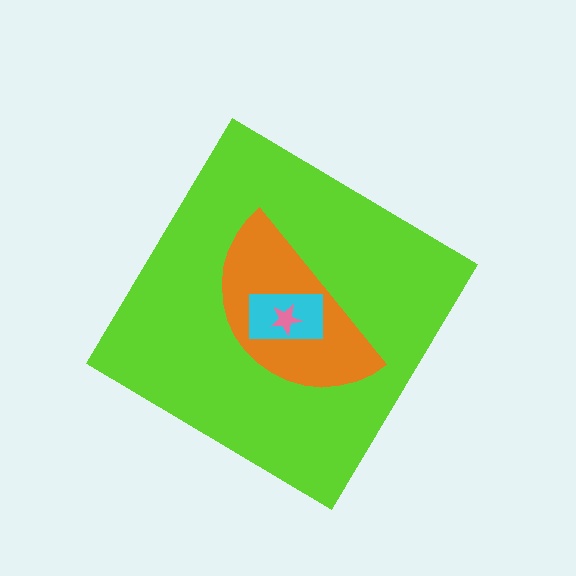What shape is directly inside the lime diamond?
The orange semicircle.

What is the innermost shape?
The pink star.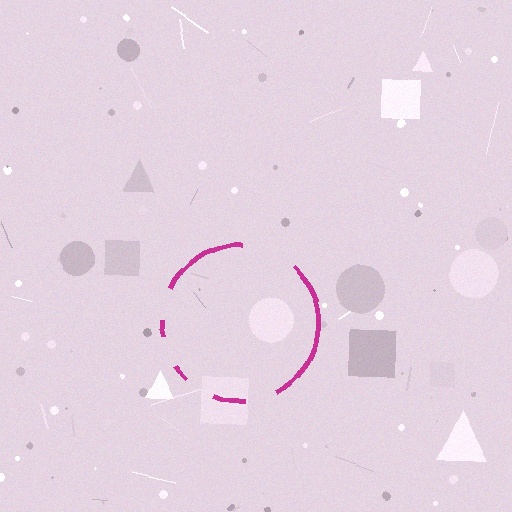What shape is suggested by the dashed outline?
The dashed outline suggests a circle.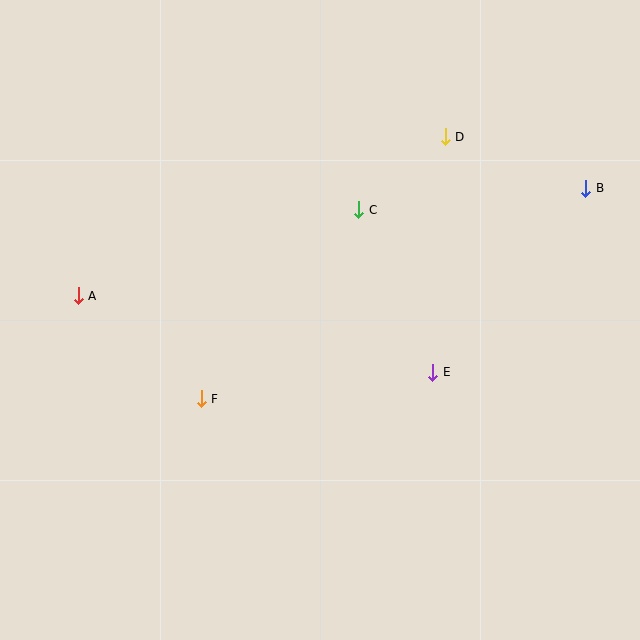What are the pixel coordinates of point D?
Point D is at (445, 137).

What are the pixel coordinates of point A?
Point A is at (78, 296).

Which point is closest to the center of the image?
Point C at (359, 210) is closest to the center.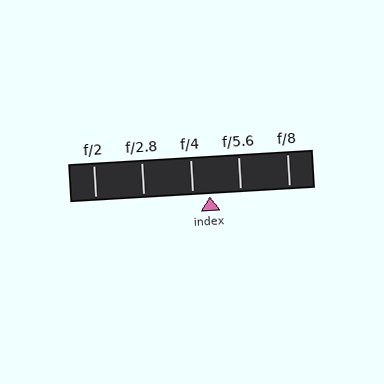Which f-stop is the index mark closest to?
The index mark is closest to f/4.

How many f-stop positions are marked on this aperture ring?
There are 5 f-stop positions marked.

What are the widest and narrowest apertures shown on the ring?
The widest aperture shown is f/2 and the narrowest is f/8.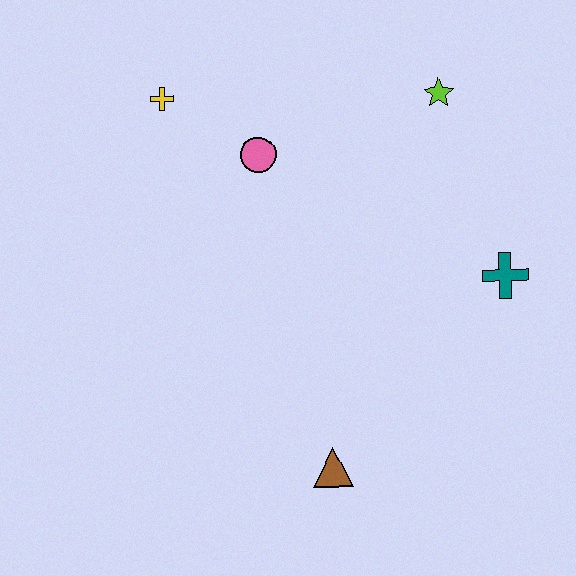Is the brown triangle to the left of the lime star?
Yes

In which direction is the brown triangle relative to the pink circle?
The brown triangle is below the pink circle.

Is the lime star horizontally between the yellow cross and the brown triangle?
No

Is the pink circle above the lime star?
No